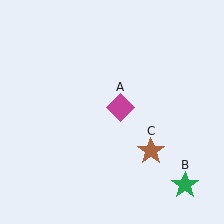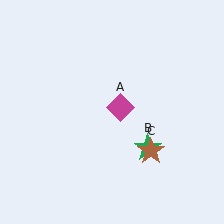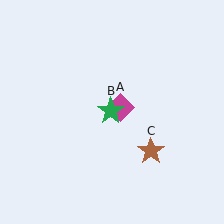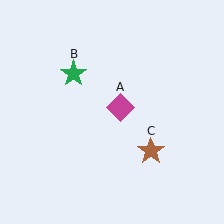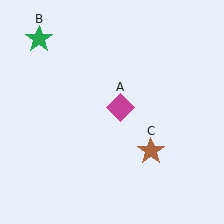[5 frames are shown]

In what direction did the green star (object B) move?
The green star (object B) moved up and to the left.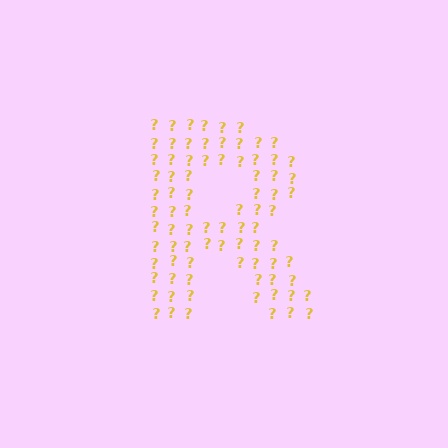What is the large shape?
The large shape is the letter R.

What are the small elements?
The small elements are question marks.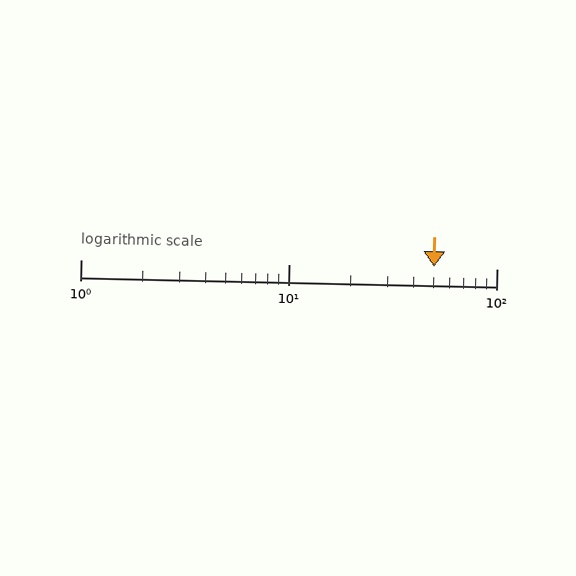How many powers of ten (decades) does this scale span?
The scale spans 2 decades, from 1 to 100.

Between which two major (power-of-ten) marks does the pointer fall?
The pointer is between 10 and 100.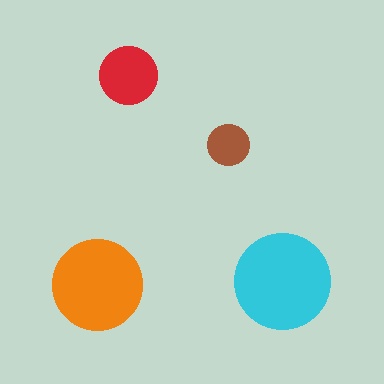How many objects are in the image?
There are 4 objects in the image.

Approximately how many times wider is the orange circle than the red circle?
About 1.5 times wider.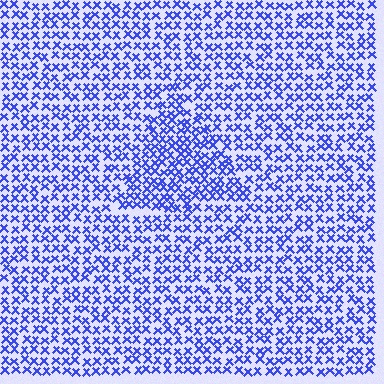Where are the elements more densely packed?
The elements are more densely packed inside the triangle boundary.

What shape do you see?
I see a triangle.